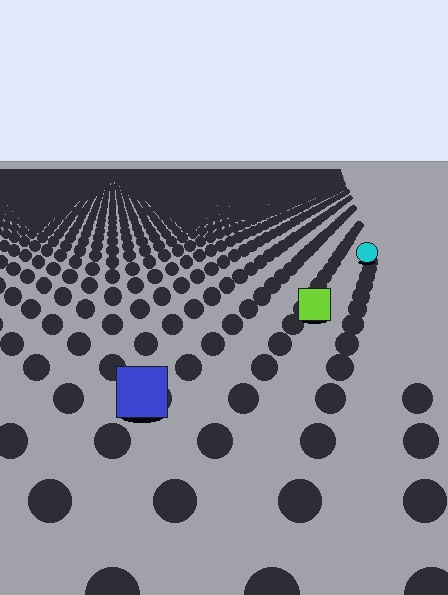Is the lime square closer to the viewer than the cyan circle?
Yes. The lime square is closer — you can tell from the texture gradient: the ground texture is coarser near it.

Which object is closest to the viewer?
The blue square is closest. The texture marks near it are larger and more spread out.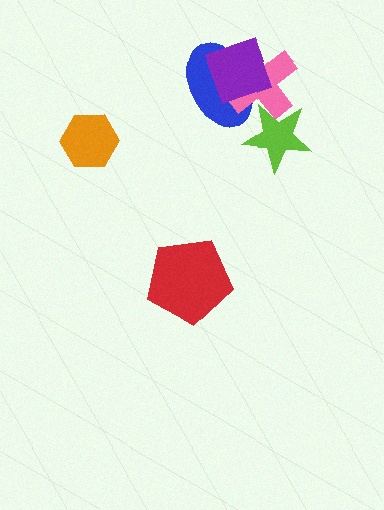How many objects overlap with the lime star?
1 object overlaps with the lime star.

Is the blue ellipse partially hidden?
Yes, it is partially covered by another shape.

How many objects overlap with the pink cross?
3 objects overlap with the pink cross.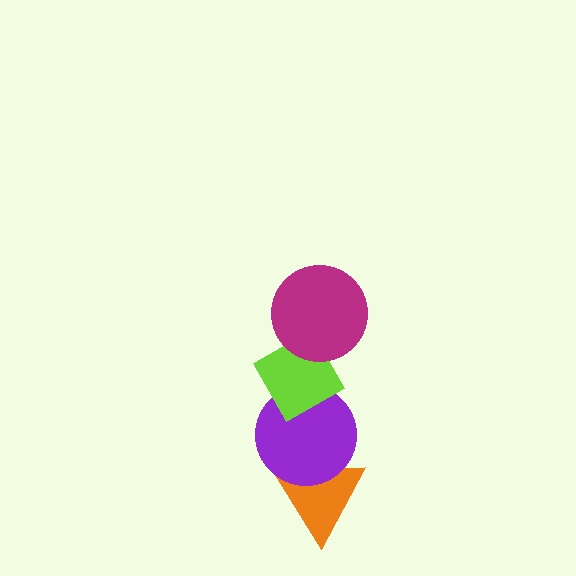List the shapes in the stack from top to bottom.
From top to bottom: the magenta circle, the lime diamond, the purple circle, the orange triangle.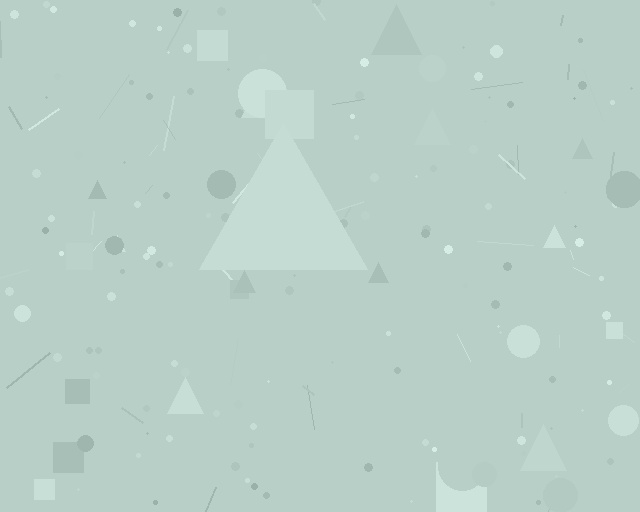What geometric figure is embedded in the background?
A triangle is embedded in the background.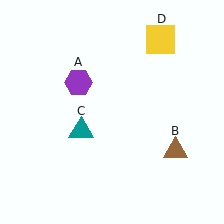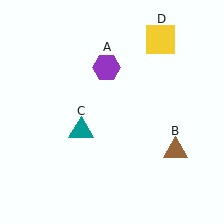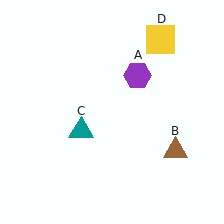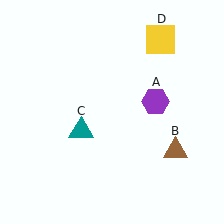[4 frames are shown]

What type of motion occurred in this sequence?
The purple hexagon (object A) rotated clockwise around the center of the scene.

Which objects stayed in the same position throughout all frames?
Brown triangle (object B) and teal triangle (object C) and yellow square (object D) remained stationary.